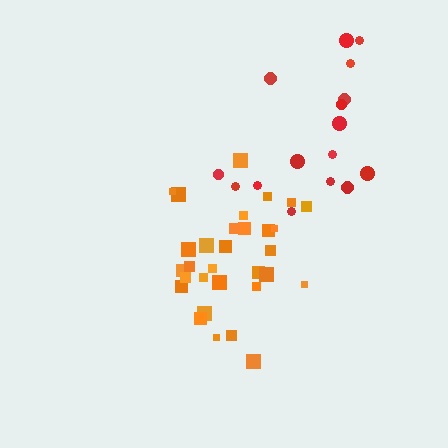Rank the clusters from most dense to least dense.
orange, red.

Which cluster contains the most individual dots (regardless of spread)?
Orange (31).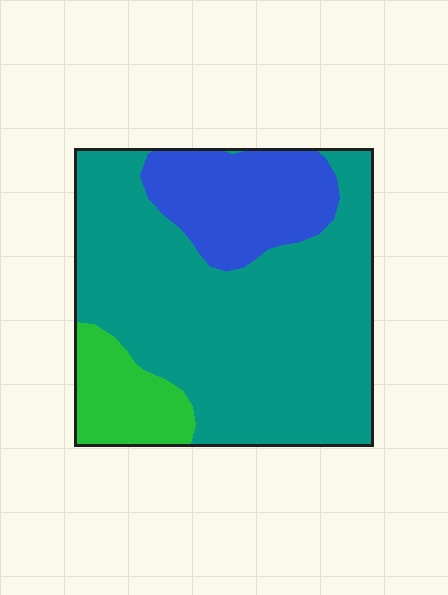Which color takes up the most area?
Teal, at roughly 70%.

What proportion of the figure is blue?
Blue covers 20% of the figure.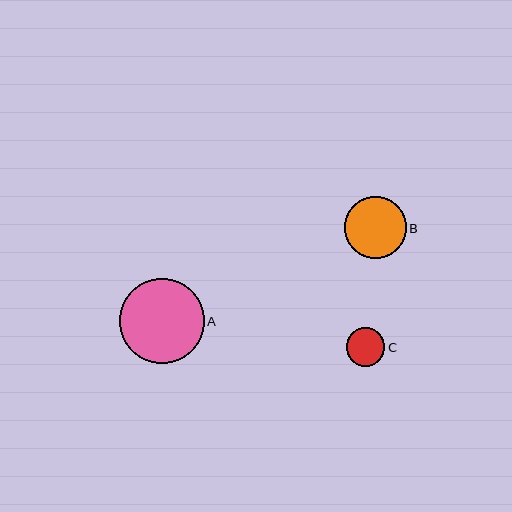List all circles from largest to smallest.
From largest to smallest: A, B, C.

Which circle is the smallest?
Circle C is the smallest with a size of approximately 38 pixels.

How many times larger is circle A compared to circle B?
Circle A is approximately 1.4 times the size of circle B.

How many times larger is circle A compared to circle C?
Circle A is approximately 2.2 times the size of circle C.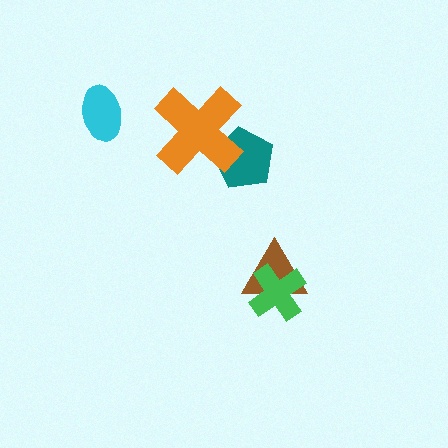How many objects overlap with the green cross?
1 object overlaps with the green cross.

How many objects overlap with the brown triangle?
1 object overlaps with the brown triangle.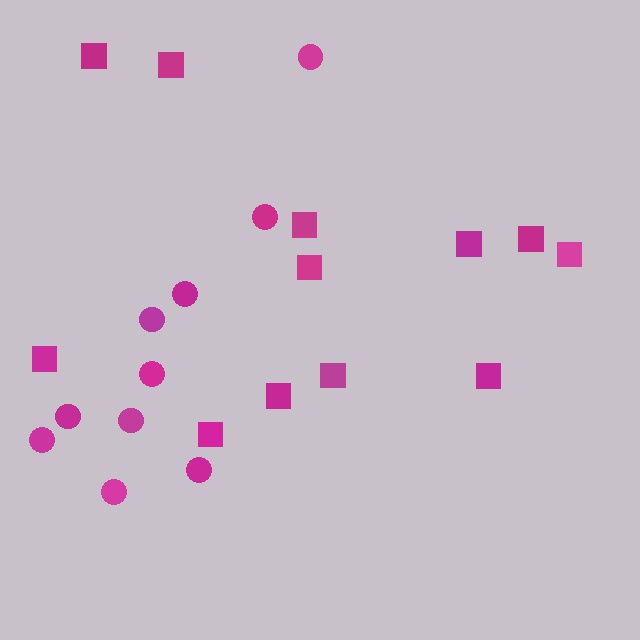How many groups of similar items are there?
There are 2 groups: one group of squares (12) and one group of circles (10).